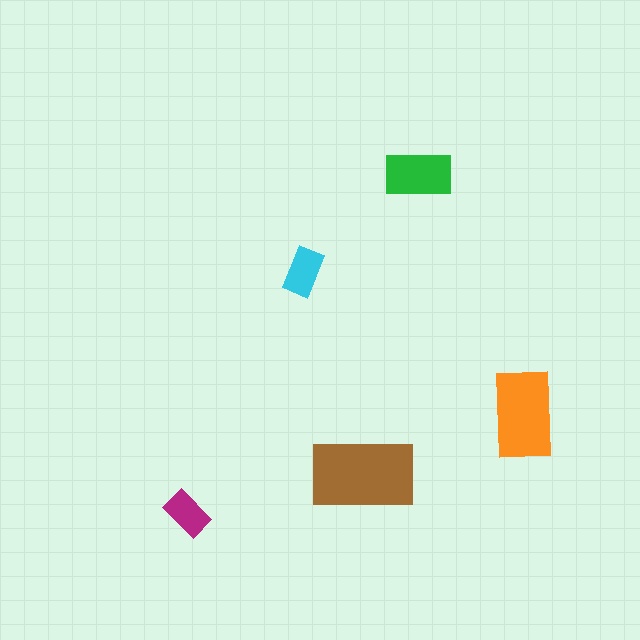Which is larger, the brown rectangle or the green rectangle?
The brown one.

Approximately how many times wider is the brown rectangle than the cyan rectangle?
About 2 times wider.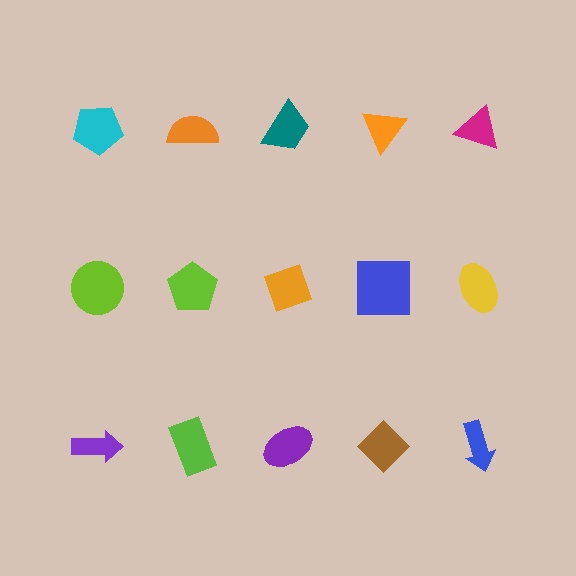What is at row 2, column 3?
An orange diamond.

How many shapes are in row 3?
5 shapes.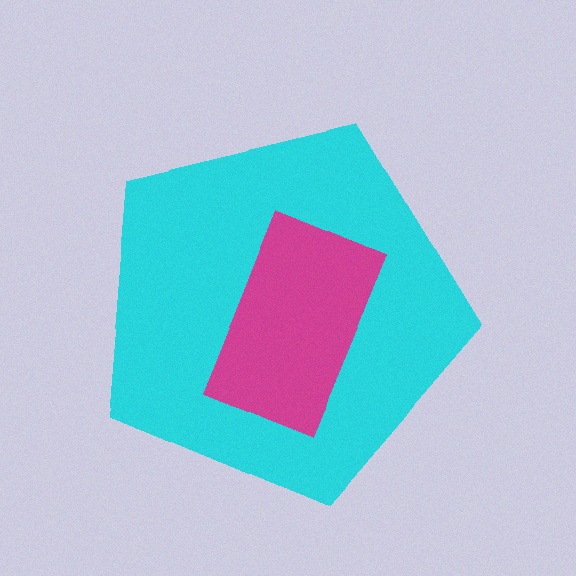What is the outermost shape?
The cyan pentagon.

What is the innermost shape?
The magenta rectangle.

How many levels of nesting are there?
2.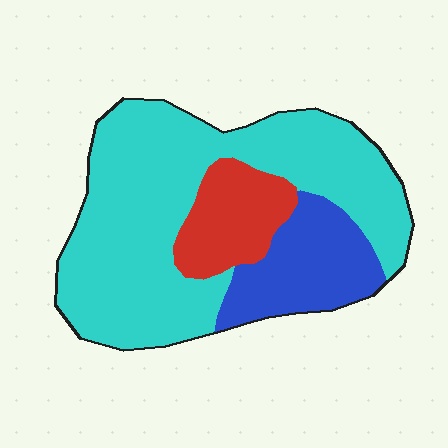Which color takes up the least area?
Red, at roughly 15%.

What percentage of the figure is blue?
Blue takes up about one fifth (1/5) of the figure.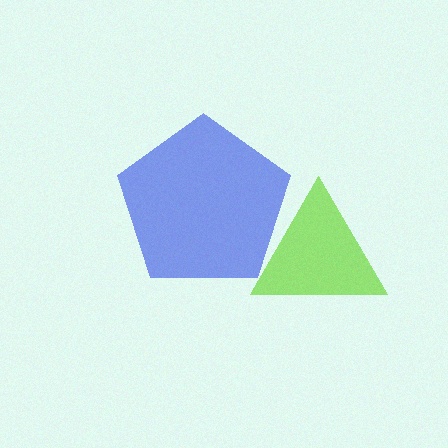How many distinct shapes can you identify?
There are 2 distinct shapes: a blue pentagon, a lime triangle.